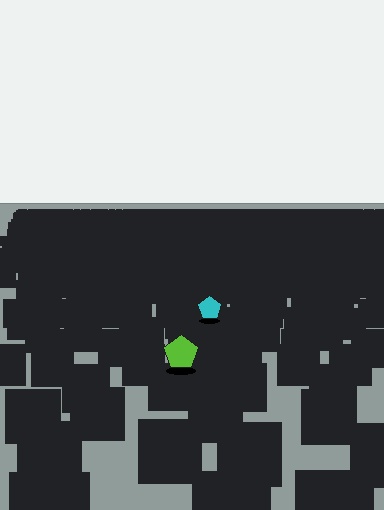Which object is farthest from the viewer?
The cyan pentagon is farthest from the viewer. It appears smaller and the ground texture around it is denser.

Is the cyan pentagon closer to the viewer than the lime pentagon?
No. The lime pentagon is closer — you can tell from the texture gradient: the ground texture is coarser near it.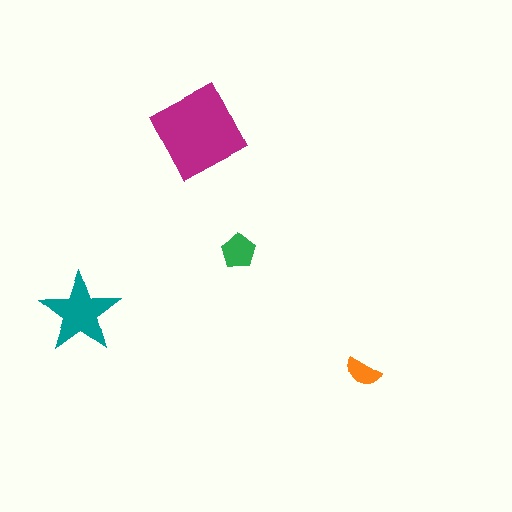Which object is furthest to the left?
The teal star is leftmost.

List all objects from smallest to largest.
The orange semicircle, the green pentagon, the teal star, the magenta diamond.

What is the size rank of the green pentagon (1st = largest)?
3rd.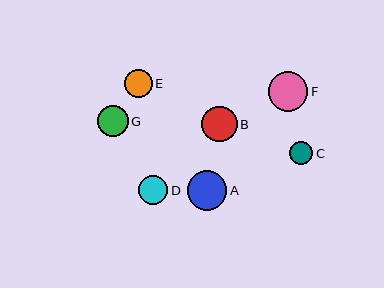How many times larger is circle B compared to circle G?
Circle B is approximately 1.1 times the size of circle G.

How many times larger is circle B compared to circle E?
Circle B is approximately 1.3 times the size of circle E.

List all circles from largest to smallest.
From largest to smallest: A, F, B, G, D, E, C.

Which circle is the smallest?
Circle C is the smallest with a size of approximately 23 pixels.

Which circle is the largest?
Circle A is the largest with a size of approximately 40 pixels.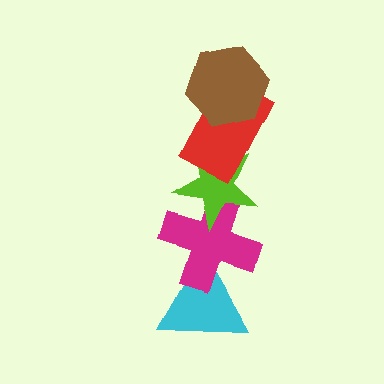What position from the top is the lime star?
The lime star is 3rd from the top.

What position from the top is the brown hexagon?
The brown hexagon is 1st from the top.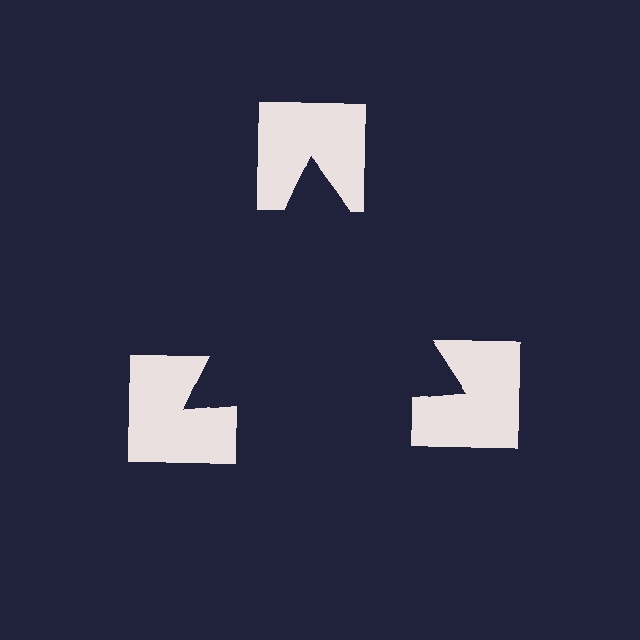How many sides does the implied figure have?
3 sides.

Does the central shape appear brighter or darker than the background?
It typically appears slightly darker than the background, even though no actual brightness change is drawn.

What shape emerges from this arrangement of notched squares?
An illusory triangle — its edges are inferred from the aligned wedge cuts in the notched squares, not physically drawn.